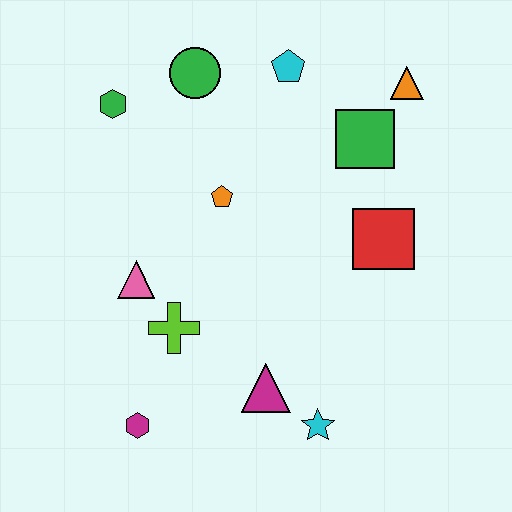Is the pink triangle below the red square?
Yes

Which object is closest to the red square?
The green square is closest to the red square.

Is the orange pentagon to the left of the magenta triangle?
Yes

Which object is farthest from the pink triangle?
The orange triangle is farthest from the pink triangle.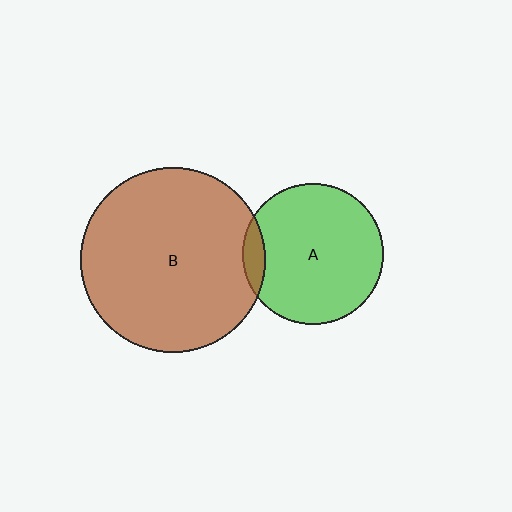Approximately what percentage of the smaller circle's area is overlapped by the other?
Approximately 10%.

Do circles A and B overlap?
Yes.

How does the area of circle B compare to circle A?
Approximately 1.7 times.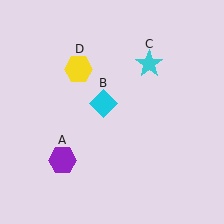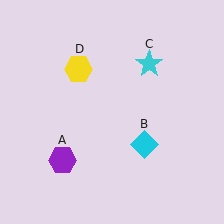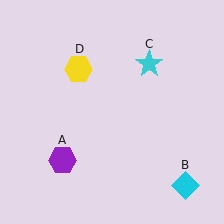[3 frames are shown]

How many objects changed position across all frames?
1 object changed position: cyan diamond (object B).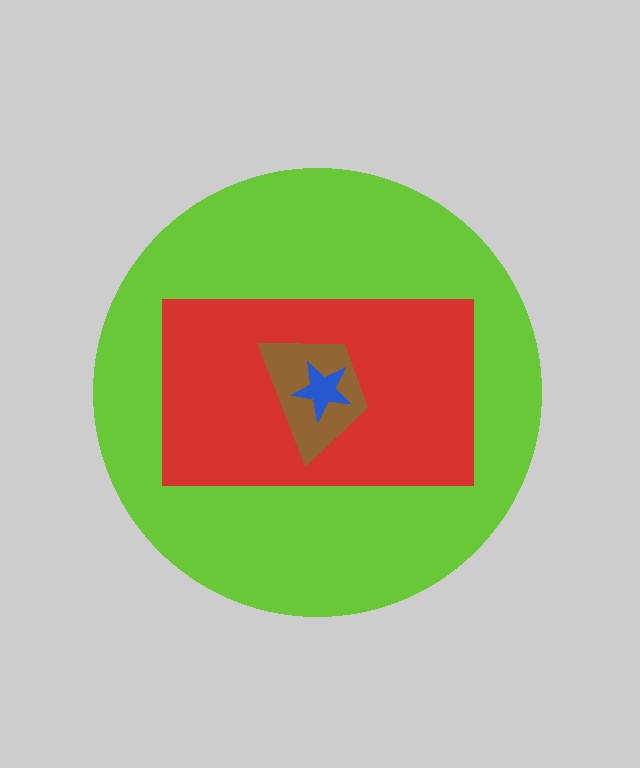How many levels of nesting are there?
4.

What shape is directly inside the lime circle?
The red rectangle.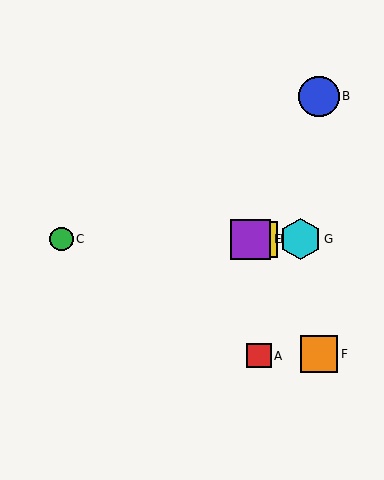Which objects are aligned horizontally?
Objects C, D, E, G are aligned horizontally.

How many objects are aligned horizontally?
4 objects (C, D, E, G) are aligned horizontally.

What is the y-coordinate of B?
Object B is at y≈96.